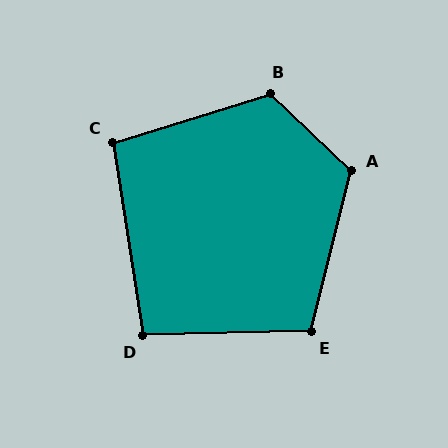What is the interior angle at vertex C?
Approximately 98 degrees (obtuse).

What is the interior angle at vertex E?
Approximately 106 degrees (obtuse).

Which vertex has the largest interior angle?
B, at approximately 119 degrees.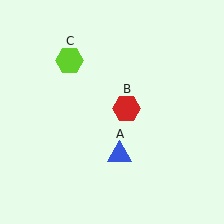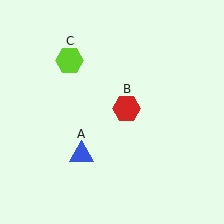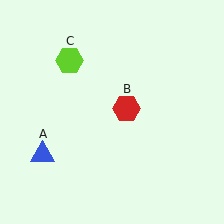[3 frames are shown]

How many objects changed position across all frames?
1 object changed position: blue triangle (object A).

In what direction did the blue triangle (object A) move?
The blue triangle (object A) moved left.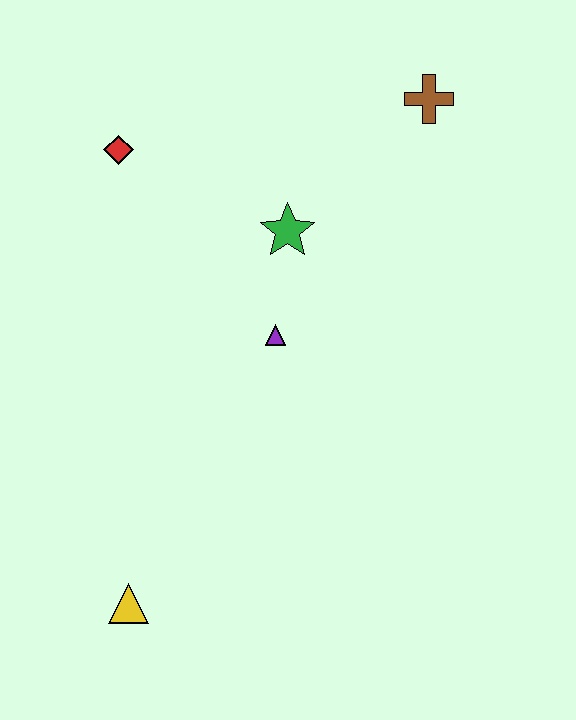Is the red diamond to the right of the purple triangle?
No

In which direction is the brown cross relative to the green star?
The brown cross is to the right of the green star.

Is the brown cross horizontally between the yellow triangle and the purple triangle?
No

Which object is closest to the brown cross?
The green star is closest to the brown cross.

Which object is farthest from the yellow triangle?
The brown cross is farthest from the yellow triangle.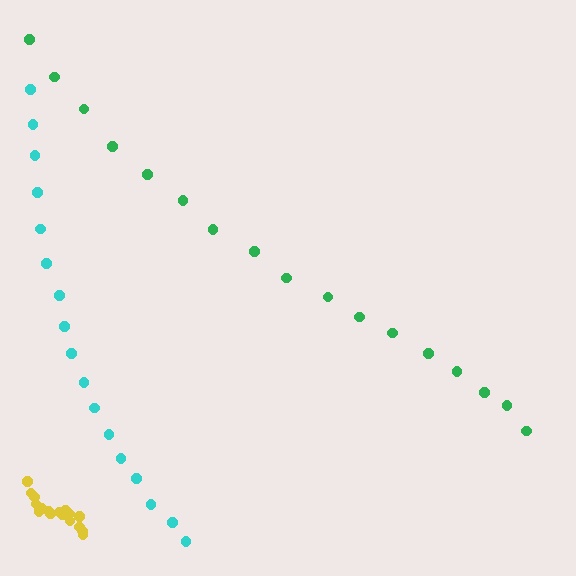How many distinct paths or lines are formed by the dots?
There are 3 distinct paths.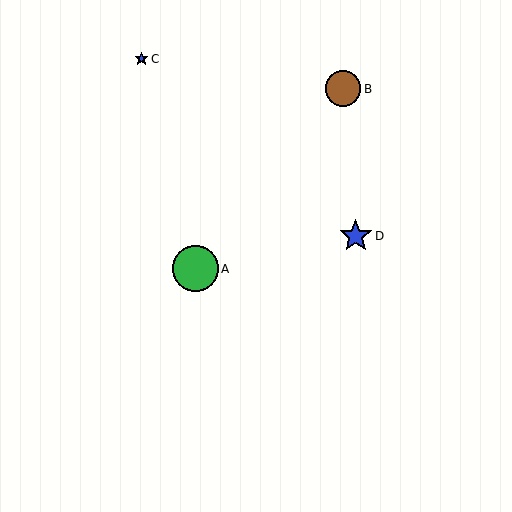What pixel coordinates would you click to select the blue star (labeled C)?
Click at (142, 59) to select the blue star C.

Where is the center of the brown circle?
The center of the brown circle is at (343, 89).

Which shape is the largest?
The green circle (labeled A) is the largest.